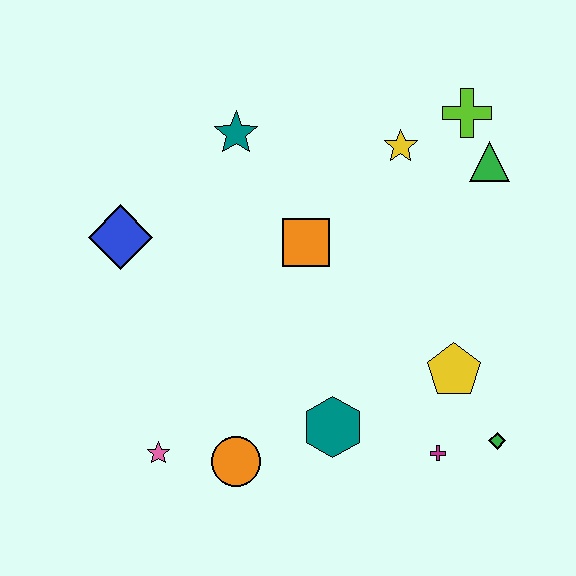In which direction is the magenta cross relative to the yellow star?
The magenta cross is below the yellow star.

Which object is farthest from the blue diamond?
The green diamond is farthest from the blue diamond.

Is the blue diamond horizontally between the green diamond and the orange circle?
No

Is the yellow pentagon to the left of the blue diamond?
No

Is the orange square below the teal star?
Yes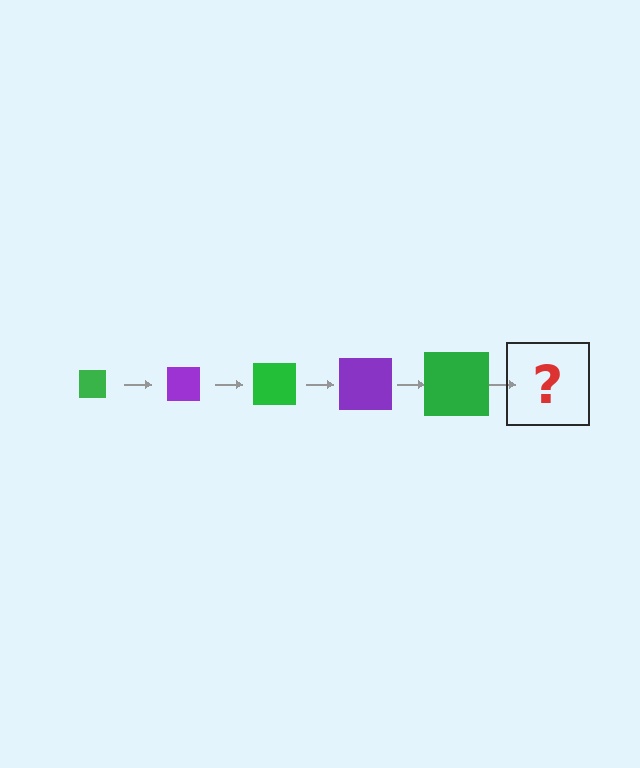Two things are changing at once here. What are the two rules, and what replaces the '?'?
The two rules are that the square grows larger each step and the color cycles through green and purple. The '?' should be a purple square, larger than the previous one.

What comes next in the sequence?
The next element should be a purple square, larger than the previous one.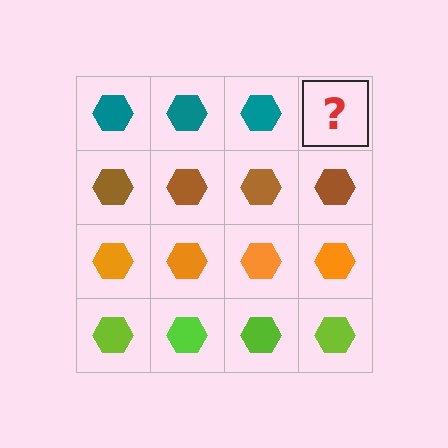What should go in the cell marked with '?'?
The missing cell should contain a teal hexagon.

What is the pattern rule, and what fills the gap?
The rule is that each row has a consistent color. The gap should be filled with a teal hexagon.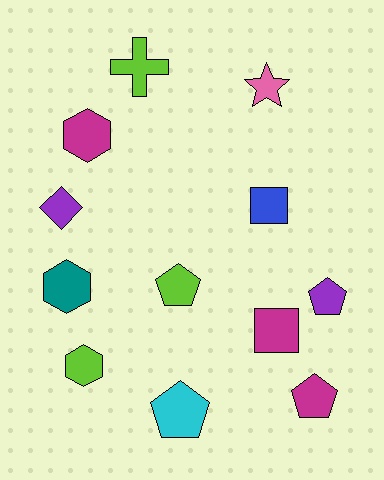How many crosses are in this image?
There is 1 cross.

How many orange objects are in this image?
There are no orange objects.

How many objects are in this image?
There are 12 objects.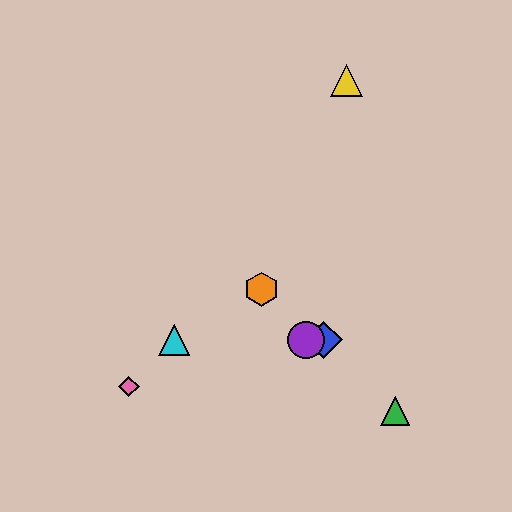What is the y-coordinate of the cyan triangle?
The cyan triangle is at y≈340.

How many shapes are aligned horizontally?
4 shapes (the red circle, the blue diamond, the purple circle, the cyan triangle) are aligned horizontally.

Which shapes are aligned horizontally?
The red circle, the blue diamond, the purple circle, the cyan triangle are aligned horizontally.